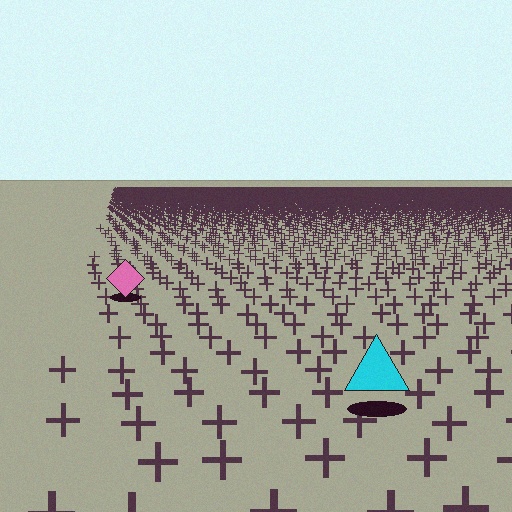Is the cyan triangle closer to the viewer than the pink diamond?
Yes. The cyan triangle is closer — you can tell from the texture gradient: the ground texture is coarser near it.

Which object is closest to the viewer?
The cyan triangle is closest. The texture marks near it are larger and more spread out.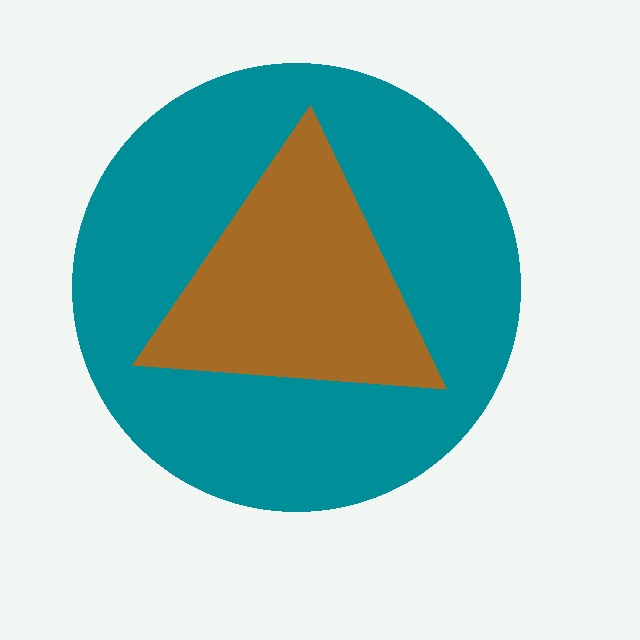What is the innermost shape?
The brown triangle.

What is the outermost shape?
The teal circle.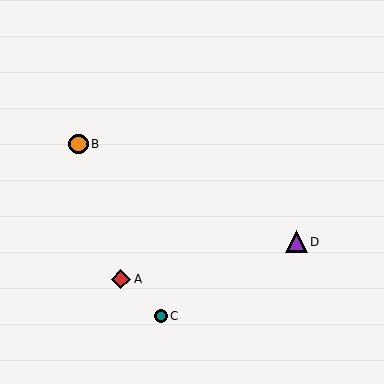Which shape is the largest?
The purple triangle (labeled D) is the largest.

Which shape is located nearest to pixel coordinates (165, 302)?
The teal circle (labeled C) at (161, 316) is nearest to that location.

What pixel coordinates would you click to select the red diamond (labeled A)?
Click at (121, 279) to select the red diamond A.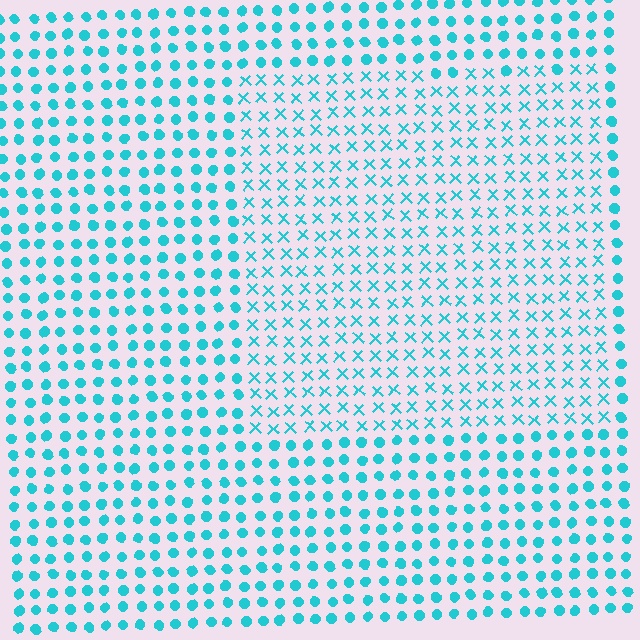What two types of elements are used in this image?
The image uses X marks inside the rectangle region and circles outside it.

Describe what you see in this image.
The image is filled with small cyan elements arranged in a uniform grid. A rectangle-shaped region contains X marks, while the surrounding area contains circles. The boundary is defined purely by the change in element shape.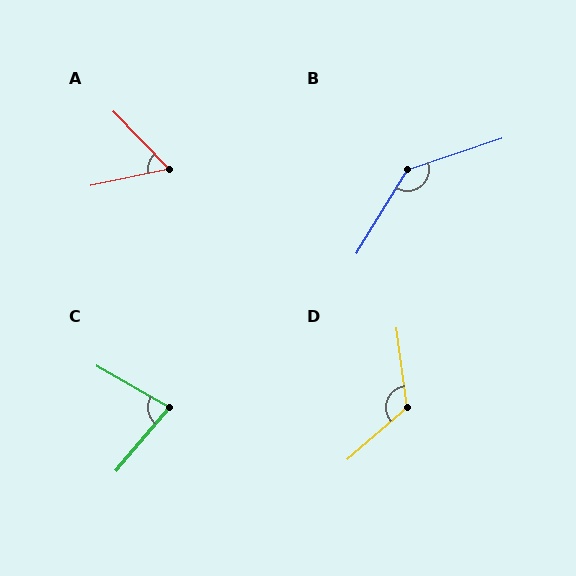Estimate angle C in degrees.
Approximately 80 degrees.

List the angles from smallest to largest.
A (58°), C (80°), D (123°), B (140°).